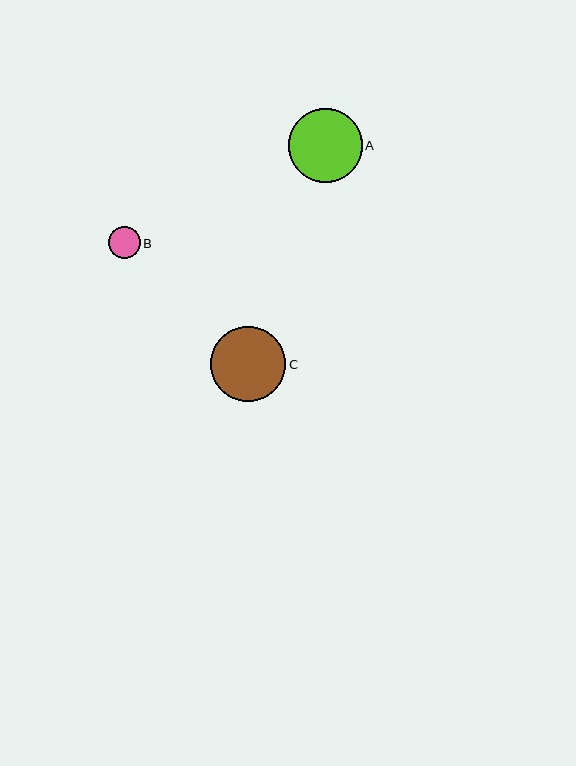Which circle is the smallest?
Circle B is the smallest with a size of approximately 32 pixels.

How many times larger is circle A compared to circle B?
Circle A is approximately 2.3 times the size of circle B.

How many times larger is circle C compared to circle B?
Circle C is approximately 2.4 times the size of circle B.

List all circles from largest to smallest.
From largest to smallest: C, A, B.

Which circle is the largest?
Circle C is the largest with a size of approximately 75 pixels.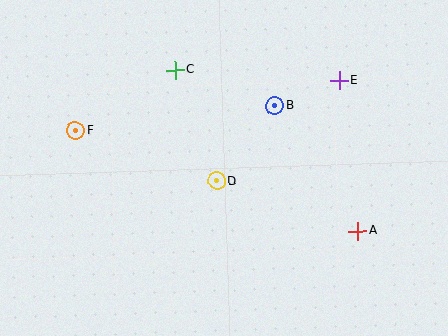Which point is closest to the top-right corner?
Point E is closest to the top-right corner.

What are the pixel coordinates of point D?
Point D is at (217, 181).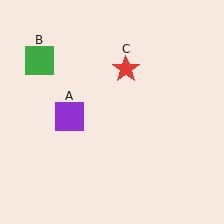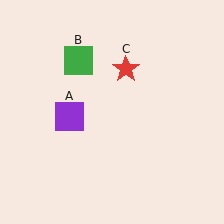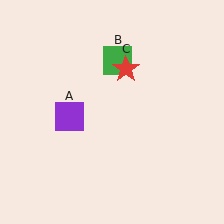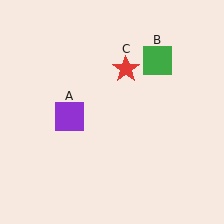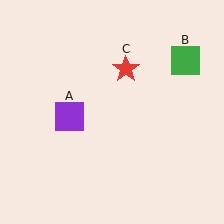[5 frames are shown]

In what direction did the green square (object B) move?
The green square (object B) moved right.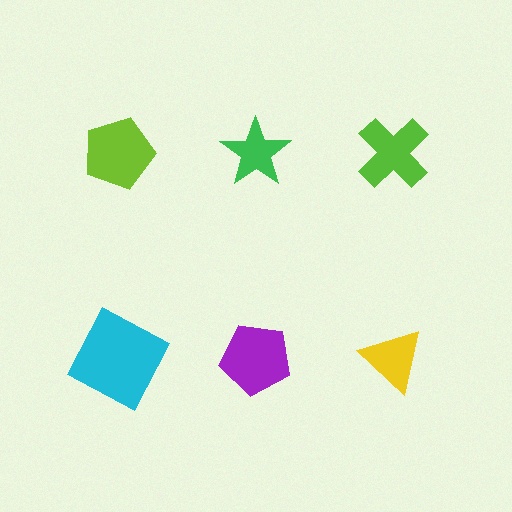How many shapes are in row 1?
3 shapes.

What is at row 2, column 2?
A purple pentagon.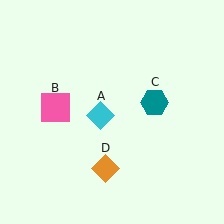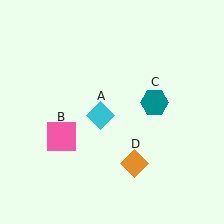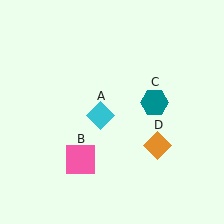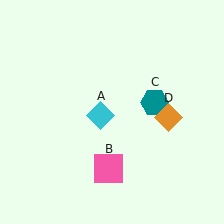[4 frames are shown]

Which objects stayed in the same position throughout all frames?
Cyan diamond (object A) and teal hexagon (object C) remained stationary.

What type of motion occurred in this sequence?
The pink square (object B), orange diamond (object D) rotated counterclockwise around the center of the scene.